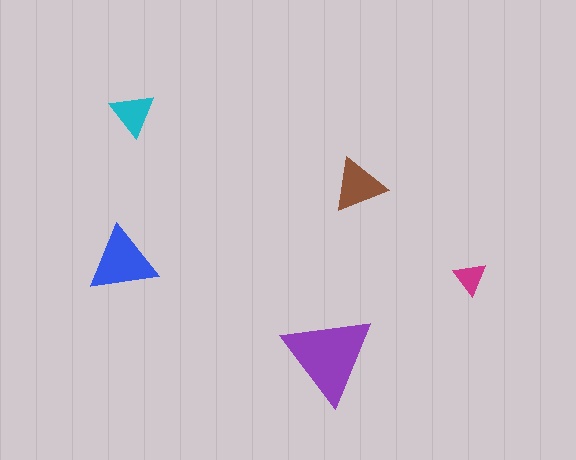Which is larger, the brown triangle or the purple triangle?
The purple one.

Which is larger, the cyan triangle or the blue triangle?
The blue one.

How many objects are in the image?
There are 5 objects in the image.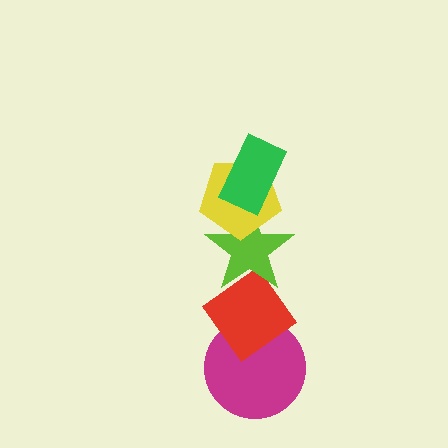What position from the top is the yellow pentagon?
The yellow pentagon is 2nd from the top.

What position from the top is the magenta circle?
The magenta circle is 5th from the top.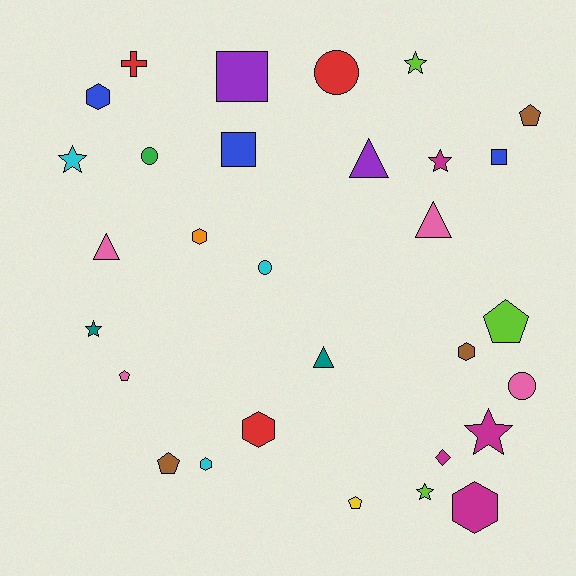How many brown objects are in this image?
There are 3 brown objects.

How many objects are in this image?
There are 30 objects.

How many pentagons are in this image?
There are 5 pentagons.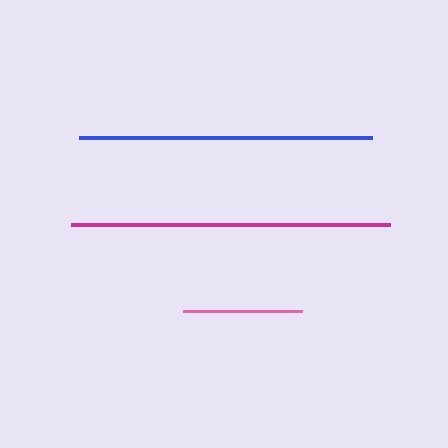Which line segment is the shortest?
The pink line is the shortest at approximately 119 pixels.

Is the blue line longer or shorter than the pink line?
The blue line is longer than the pink line.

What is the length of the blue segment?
The blue segment is approximately 293 pixels long.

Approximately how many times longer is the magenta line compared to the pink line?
The magenta line is approximately 2.7 times the length of the pink line.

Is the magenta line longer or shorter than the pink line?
The magenta line is longer than the pink line.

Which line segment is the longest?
The magenta line is the longest at approximately 319 pixels.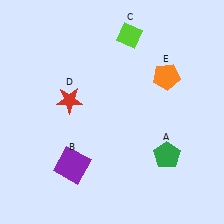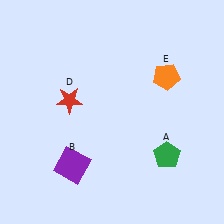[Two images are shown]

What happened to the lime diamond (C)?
The lime diamond (C) was removed in Image 2. It was in the top-right area of Image 1.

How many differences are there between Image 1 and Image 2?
There is 1 difference between the two images.